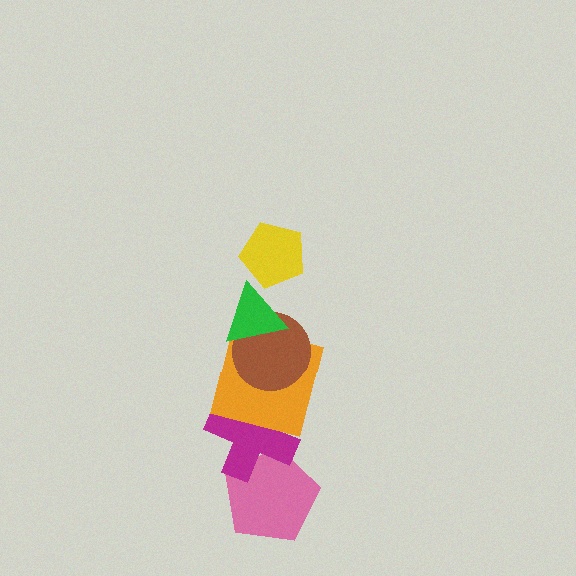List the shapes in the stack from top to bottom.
From top to bottom: the yellow pentagon, the green triangle, the brown circle, the orange square, the magenta cross, the pink pentagon.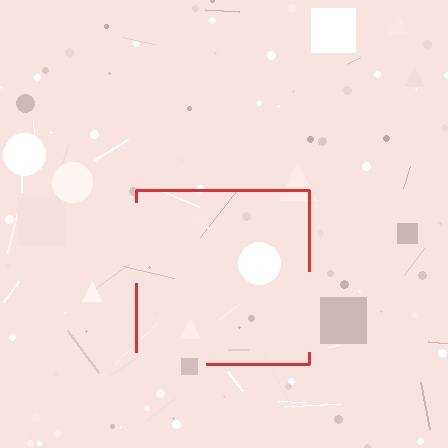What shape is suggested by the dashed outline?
The dashed outline suggests a square.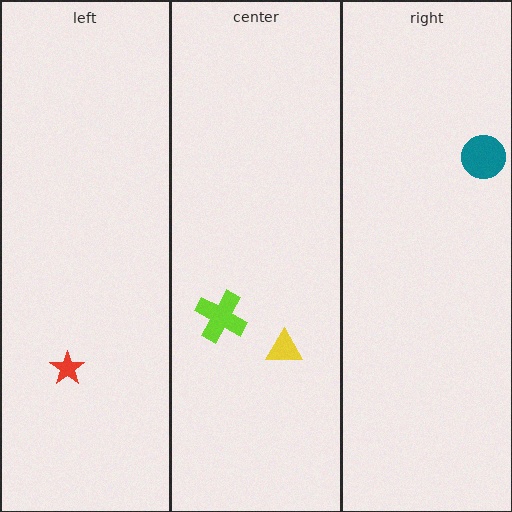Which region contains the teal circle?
The right region.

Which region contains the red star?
The left region.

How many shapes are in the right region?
1.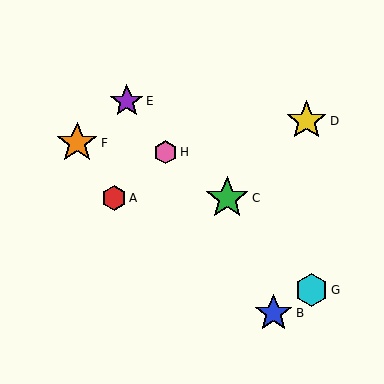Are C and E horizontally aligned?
No, C is at y≈198 and E is at y≈101.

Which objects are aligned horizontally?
Objects A, C are aligned horizontally.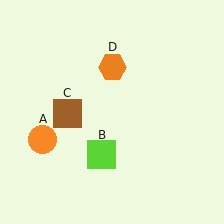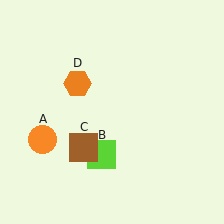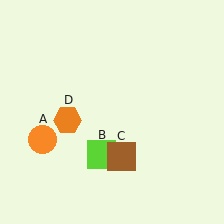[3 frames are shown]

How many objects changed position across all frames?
2 objects changed position: brown square (object C), orange hexagon (object D).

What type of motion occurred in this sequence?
The brown square (object C), orange hexagon (object D) rotated counterclockwise around the center of the scene.